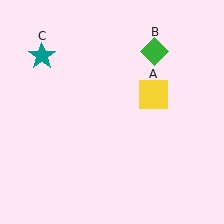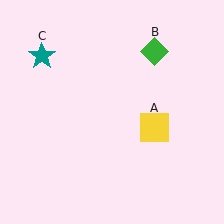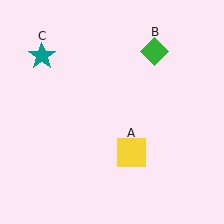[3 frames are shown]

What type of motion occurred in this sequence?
The yellow square (object A) rotated clockwise around the center of the scene.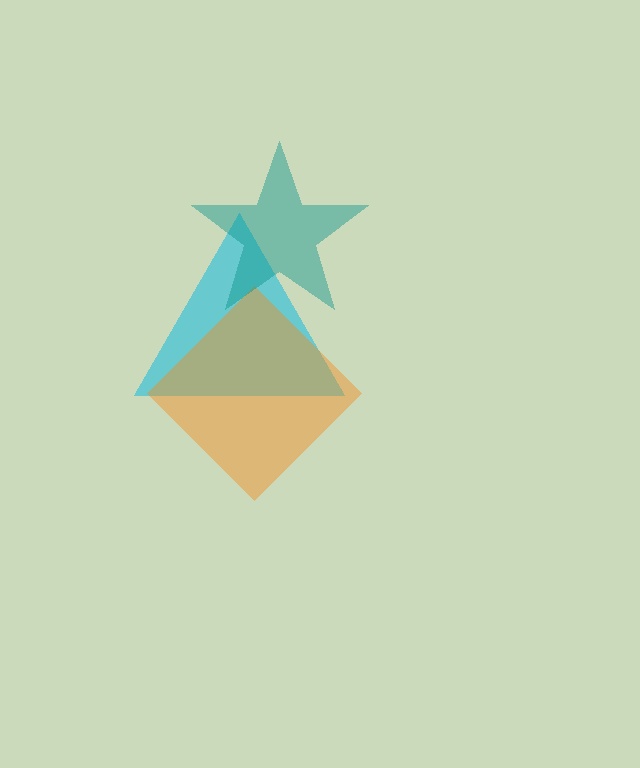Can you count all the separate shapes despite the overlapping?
Yes, there are 3 separate shapes.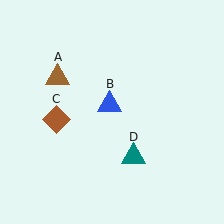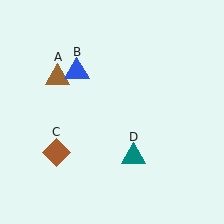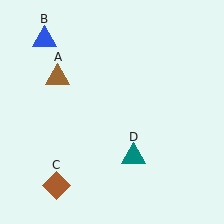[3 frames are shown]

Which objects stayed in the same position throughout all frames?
Brown triangle (object A) and teal triangle (object D) remained stationary.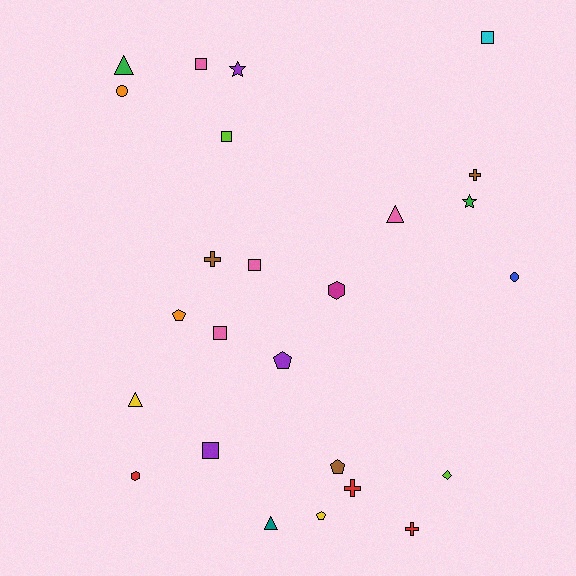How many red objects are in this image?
There are 3 red objects.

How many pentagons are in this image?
There are 4 pentagons.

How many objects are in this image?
There are 25 objects.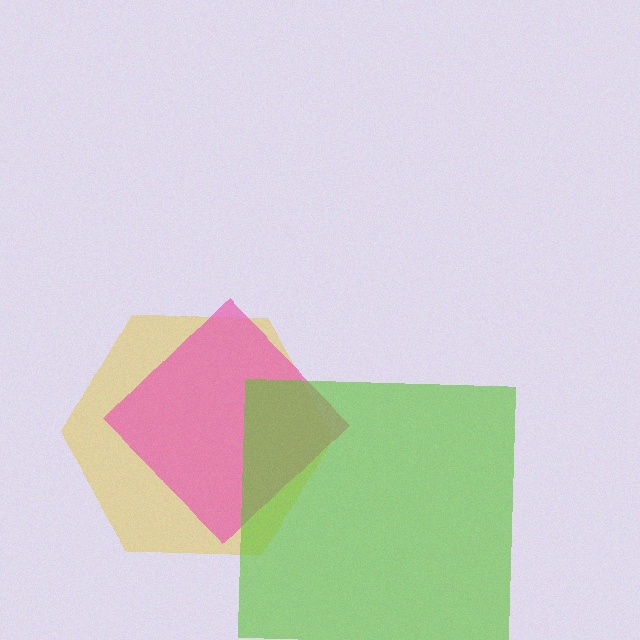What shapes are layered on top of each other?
The layered shapes are: a yellow hexagon, a pink diamond, a lime square.